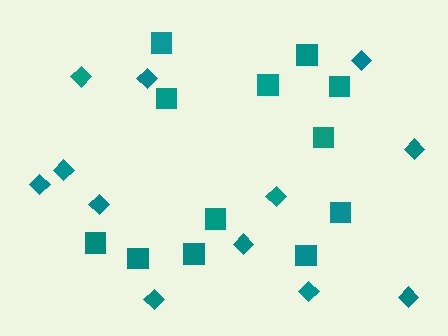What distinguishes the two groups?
There are 2 groups: one group of squares (12) and one group of diamonds (12).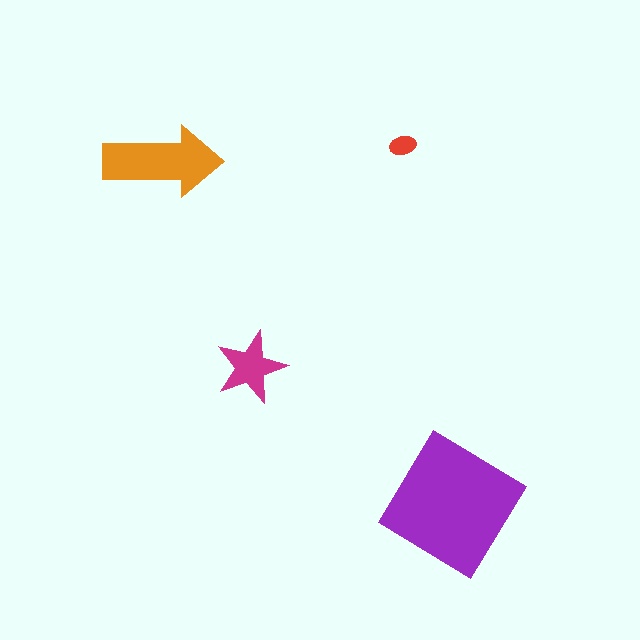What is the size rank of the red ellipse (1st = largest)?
4th.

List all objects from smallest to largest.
The red ellipse, the magenta star, the orange arrow, the purple diamond.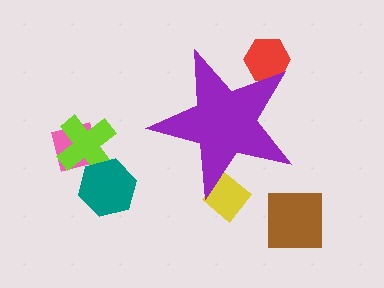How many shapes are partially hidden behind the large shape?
2 shapes are partially hidden.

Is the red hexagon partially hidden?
Yes, the red hexagon is partially hidden behind the purple star.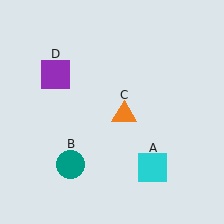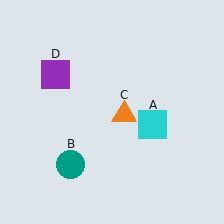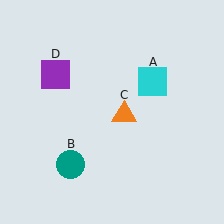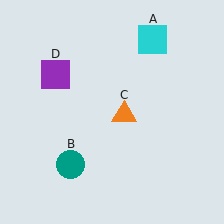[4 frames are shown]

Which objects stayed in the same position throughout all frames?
Teal circle (object B) and orange triangle (object C) and purple square (object D) remained stationary.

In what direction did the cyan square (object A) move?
The cyan square (object A) moved up.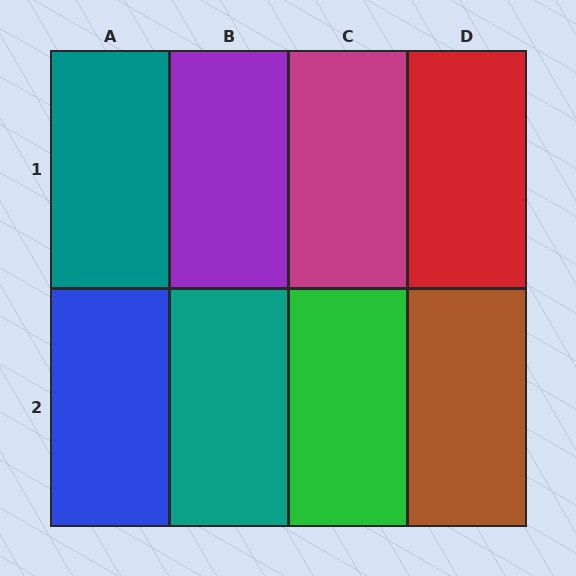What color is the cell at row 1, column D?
Red.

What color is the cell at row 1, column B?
Purple.